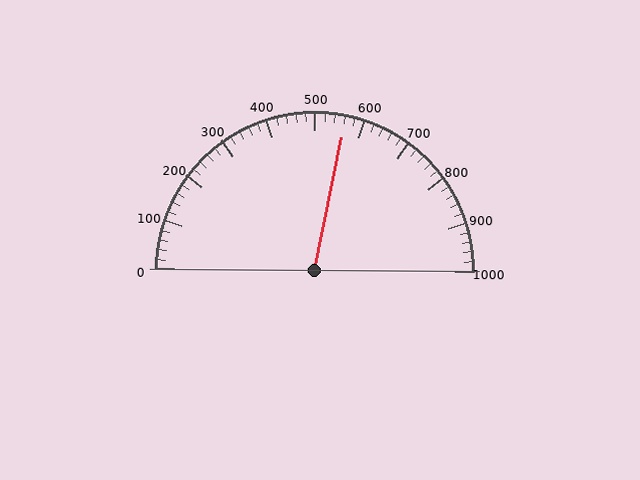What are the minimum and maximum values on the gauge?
The gauge ranges from 0 to 1000.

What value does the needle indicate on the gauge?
The needle indicates approximately 560.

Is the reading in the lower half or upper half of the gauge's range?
The reading is in the upper half of the range (0 to 1000).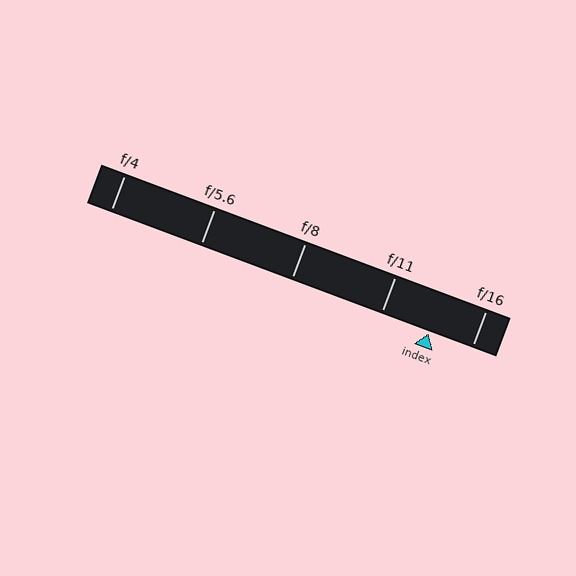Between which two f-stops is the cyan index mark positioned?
The index mark is between f/11 and f/16.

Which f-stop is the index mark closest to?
The index mark is closest to f/16.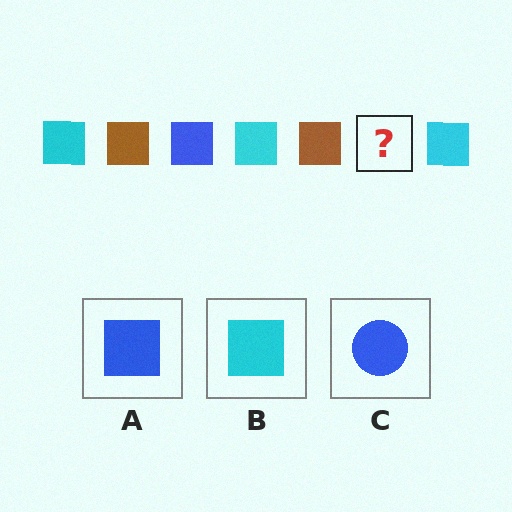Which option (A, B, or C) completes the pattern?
A.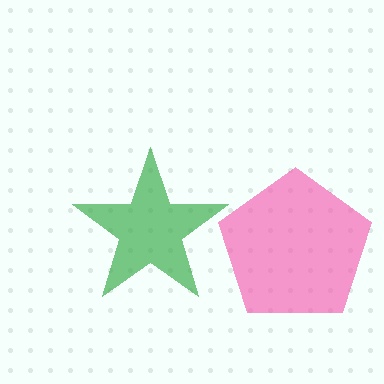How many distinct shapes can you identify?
There are 2 distinct shapes: a green star, a pink pentagon.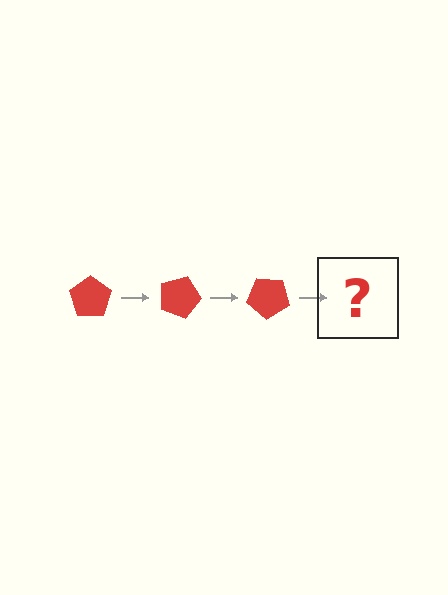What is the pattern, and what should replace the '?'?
The pattern is that the pentagon rotates 20 degrees each step. The '?' should be a red pentagon rotated 60 degrees.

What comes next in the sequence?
The next element should be a red pentagon rotated 60 degrees.